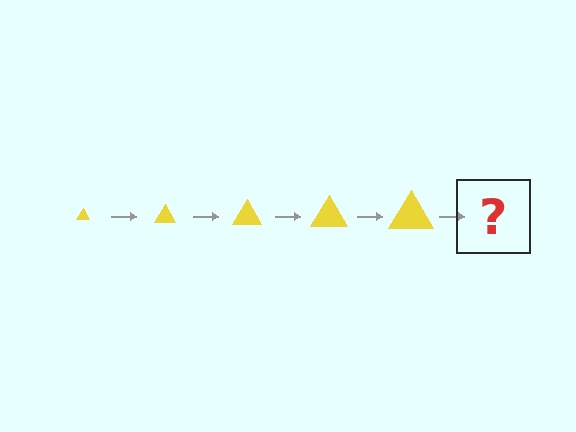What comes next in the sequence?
The next element should be a yellow triangle, larger than the previous one.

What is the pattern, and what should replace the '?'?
The pattern is that the triangle gets progressively larger each step. The '?' should be a yellow triangle, larger than the previous one.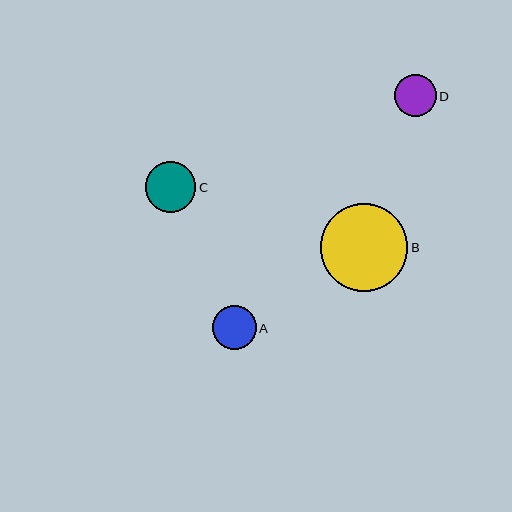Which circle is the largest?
Circle B is the largest with a size of approximately 87 pixels.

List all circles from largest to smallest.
From largest to smallest: B, C, A, D.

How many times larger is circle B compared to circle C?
Circle B is approximately 1.7 times the size of circle C.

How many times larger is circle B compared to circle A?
Circle B is approximately 2.0 times the size of circle A.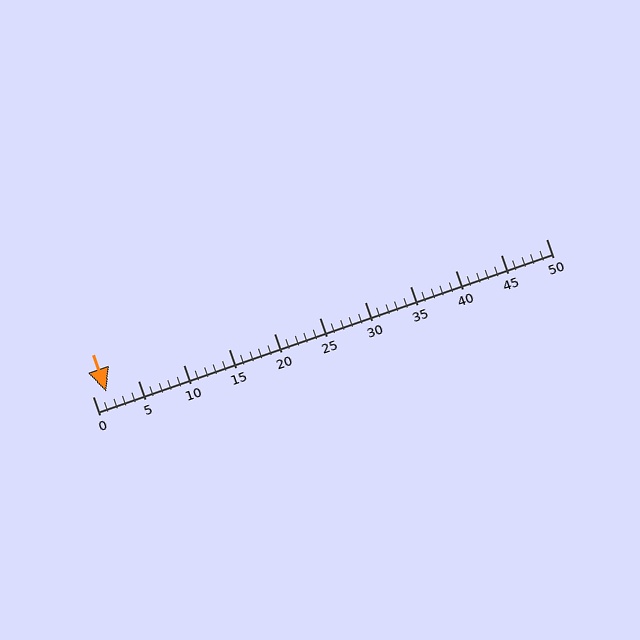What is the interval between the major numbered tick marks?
The major tick marks are spaced 5 units apart.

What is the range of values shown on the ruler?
The ruler shows values from 0 to 50.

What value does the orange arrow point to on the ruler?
The orange arrow points to approximately 2.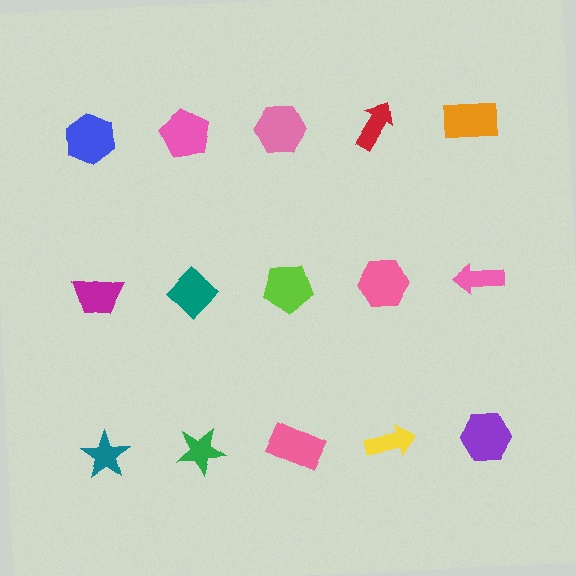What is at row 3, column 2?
A green star.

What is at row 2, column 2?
A teal diamond.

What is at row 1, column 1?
A blue hexagon.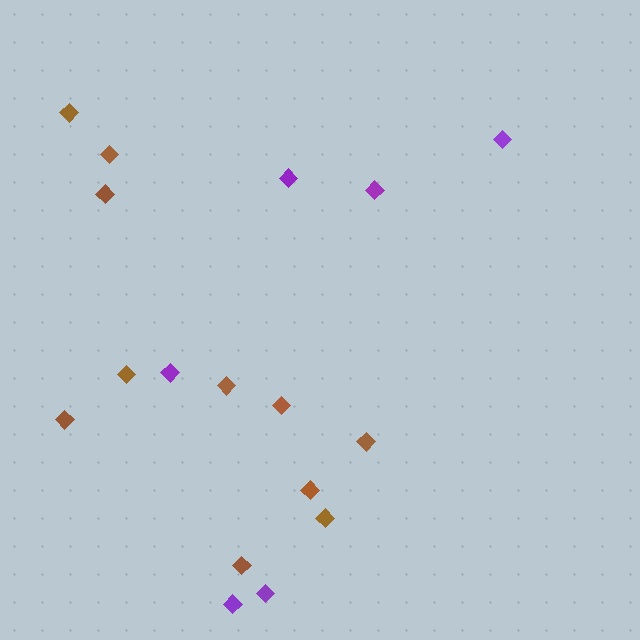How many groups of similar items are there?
There are 2 groups: one group of brown diamonds (11) and one group of purple diamonds (6).